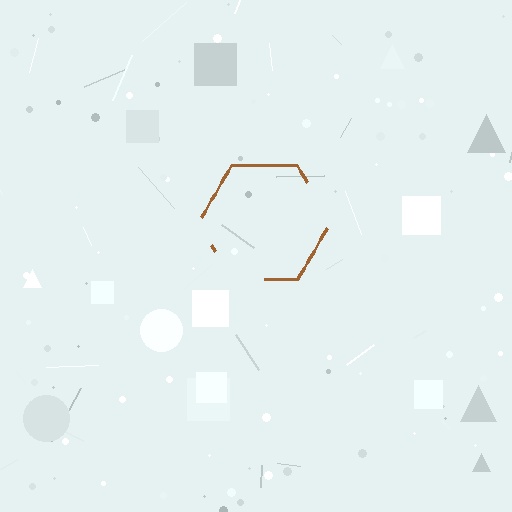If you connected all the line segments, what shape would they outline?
They would outline a hexagon.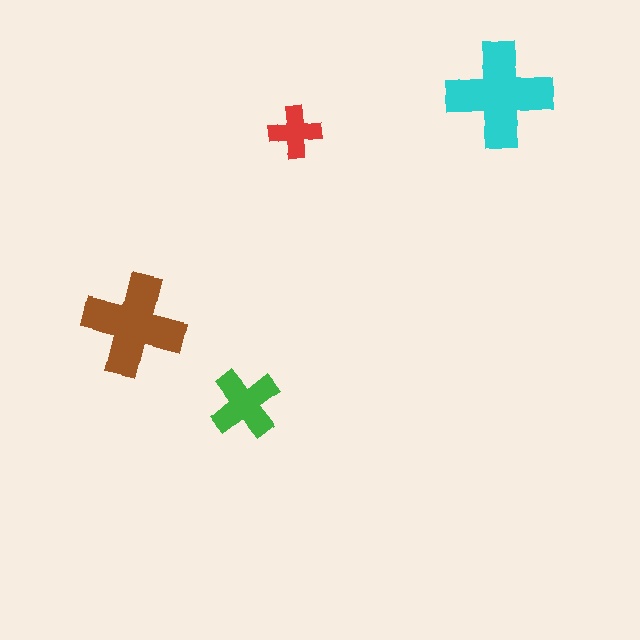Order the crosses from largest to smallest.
the cyan one, the brown one, the green one, the red one.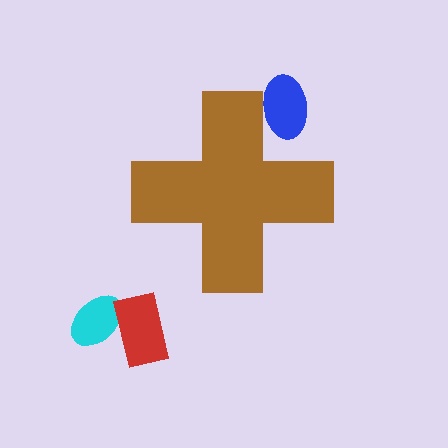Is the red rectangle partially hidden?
No, the red rectangle is fully visible.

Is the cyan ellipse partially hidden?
No, the cyan ellipse is fully visible.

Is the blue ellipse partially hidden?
Yes, the blue ellipse is partially hidden behind the brown cross.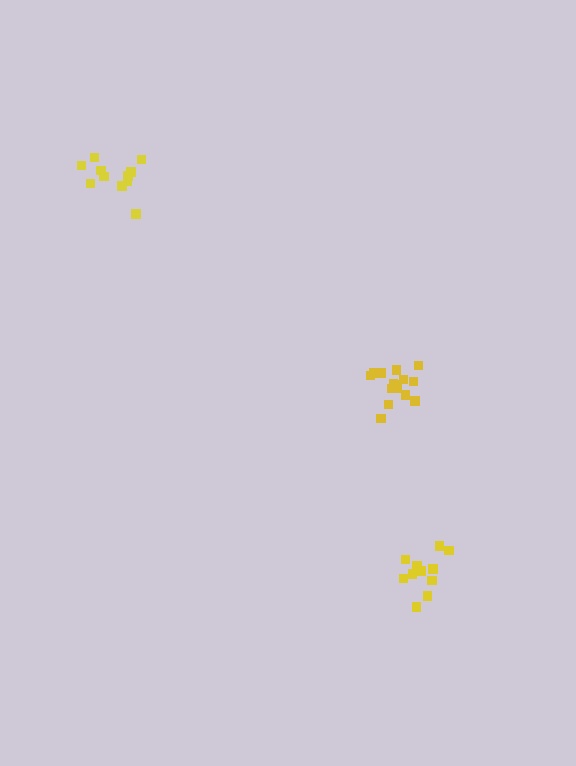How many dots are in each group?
Group 1: 11 dots, Group 2: 15 dots, Group 3: 11 dots (37 total).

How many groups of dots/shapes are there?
There are 3 groups.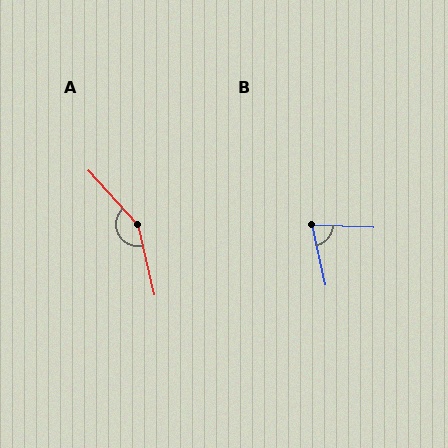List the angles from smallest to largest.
B (75°), A (151°).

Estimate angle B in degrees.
Approximately 75 degrees.